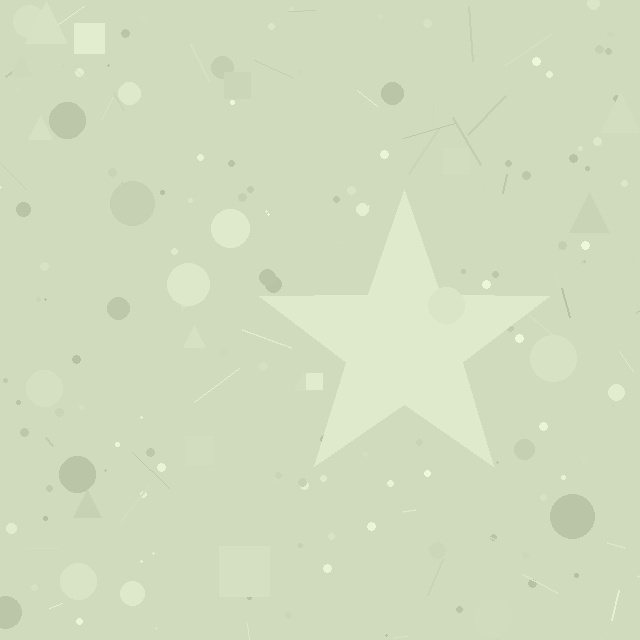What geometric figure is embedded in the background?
A star is embedded in the background.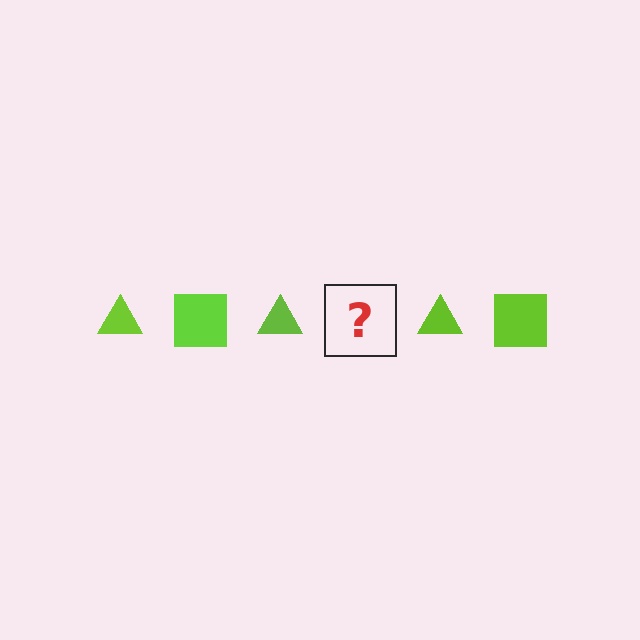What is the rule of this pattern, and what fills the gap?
The rule is that the pattern cycles through triangle, square shapes in lime. The gap should be filled with a lime square.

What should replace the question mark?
The question mark should be replaced with a lime square.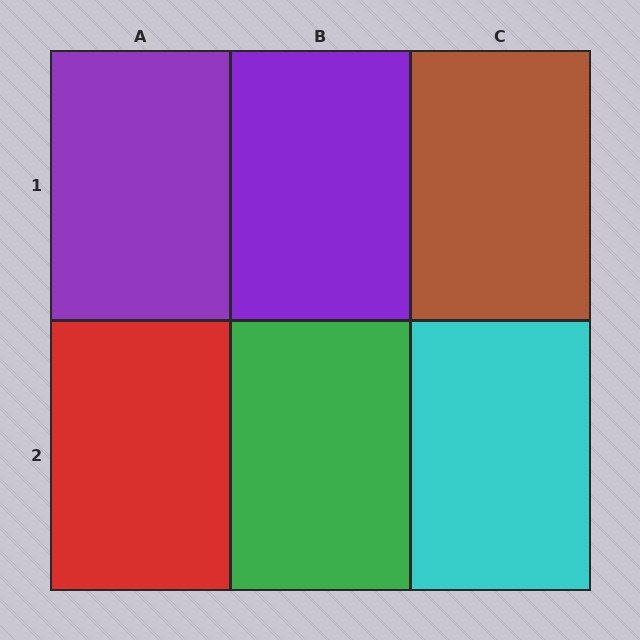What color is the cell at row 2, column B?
Green.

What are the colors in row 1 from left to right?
Purple, purple, brown.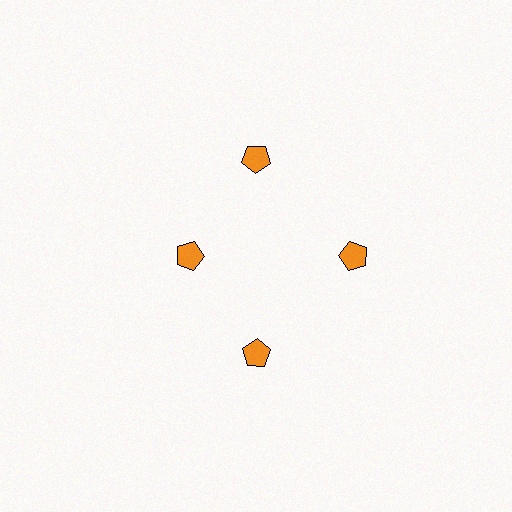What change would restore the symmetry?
The symmetry would be restored by moving it outward, back onto the ring so that all 4 pentagons sit at equal angles and equal distance from the center.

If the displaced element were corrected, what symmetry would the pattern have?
It would have 4-fold rotational symmetry — the pattern would map onto itself every 90 degrees.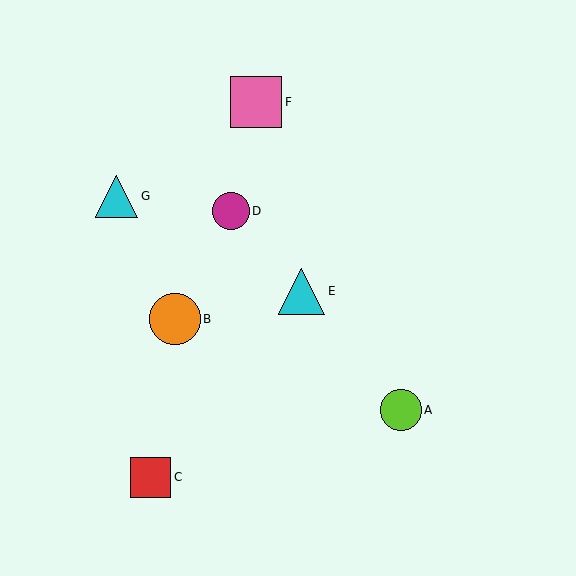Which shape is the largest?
The pink square (labeled F) is the largest.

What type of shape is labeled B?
Shape B is an orange circle.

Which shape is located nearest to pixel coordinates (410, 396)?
The lime circle (labeled A) at (401, 410) is nearest to that location.